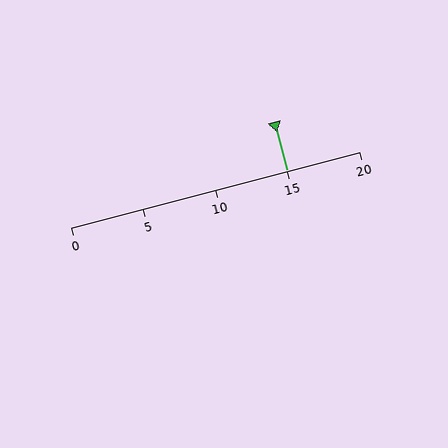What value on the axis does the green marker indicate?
The marker indicates approximately 15.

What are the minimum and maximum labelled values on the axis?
The axis runs from 0 to 20.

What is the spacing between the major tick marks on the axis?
The major ticks are spaced 5 apart.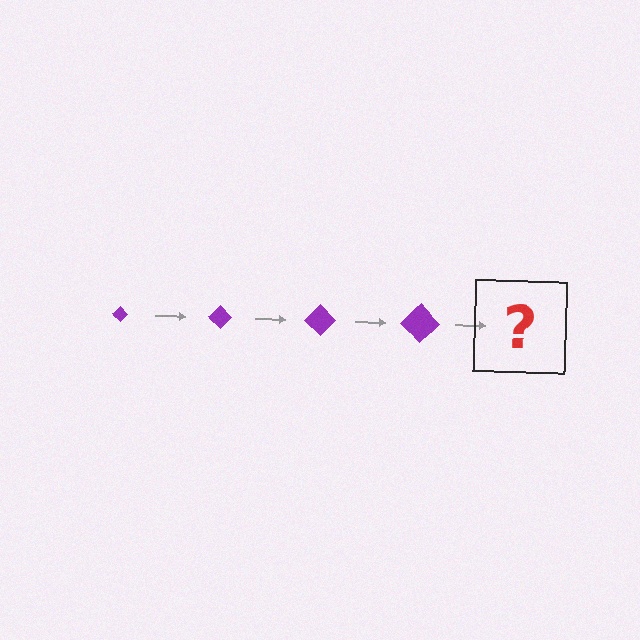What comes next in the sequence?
The next element should be a purple diamond, larger than the previous one.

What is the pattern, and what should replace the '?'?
The pattern is that the diamond gets progressively larger each step. The '?' should be a purple diamond, larger than the previous one.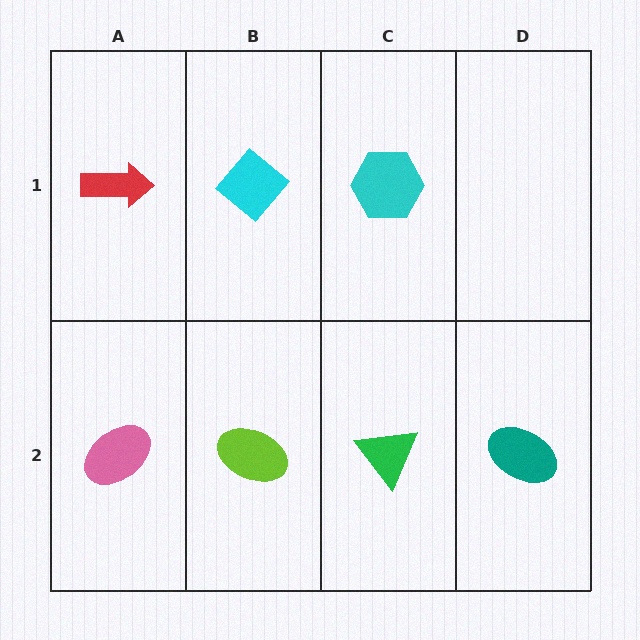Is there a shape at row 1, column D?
No, that cell is empty.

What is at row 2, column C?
A green triangle.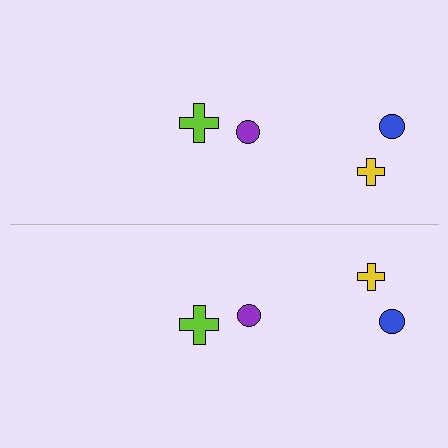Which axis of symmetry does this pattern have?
The pattern has a horizontal axis of symmetry running through the center of the image.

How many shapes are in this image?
There are 8 shapes in this image.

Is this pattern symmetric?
Yes, this pattern has bilateral (reflection) symmetry.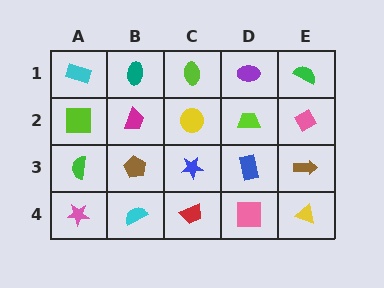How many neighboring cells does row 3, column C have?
4.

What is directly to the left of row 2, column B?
A lime square.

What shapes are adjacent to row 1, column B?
A magenta trapezoid (row 2, column B), a cyan rectangle (row 1, column A), a lime ellipse (row 1, column C).